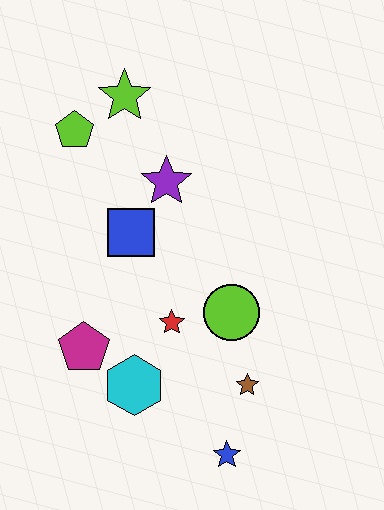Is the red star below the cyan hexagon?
No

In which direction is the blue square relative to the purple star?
The blue square is below the purple star.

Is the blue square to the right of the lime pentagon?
Yes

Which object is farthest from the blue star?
The lime star is farthest from the blue star.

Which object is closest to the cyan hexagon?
The magenta pentagon is closest to the cyan hexagon.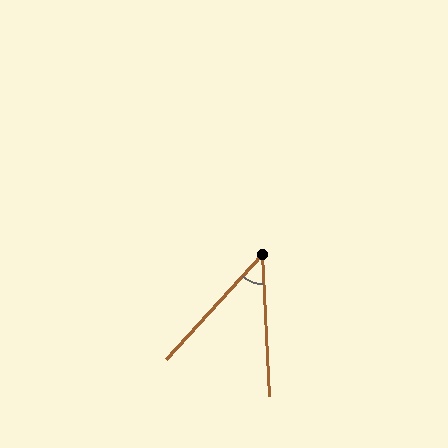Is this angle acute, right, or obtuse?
It is acute.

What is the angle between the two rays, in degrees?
Approximately 45 degrees.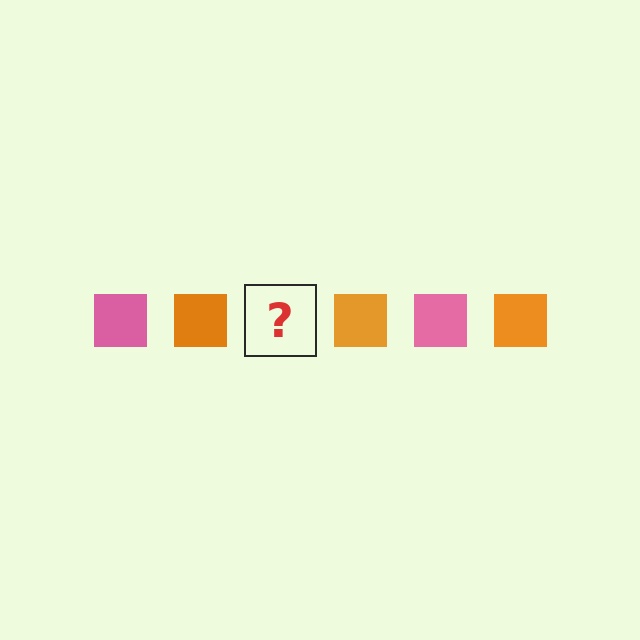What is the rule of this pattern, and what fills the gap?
The rule is that the pattern cycles through pink, orange squares. The gap should be filled with a pink square.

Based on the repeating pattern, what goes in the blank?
The blank should be a pink square.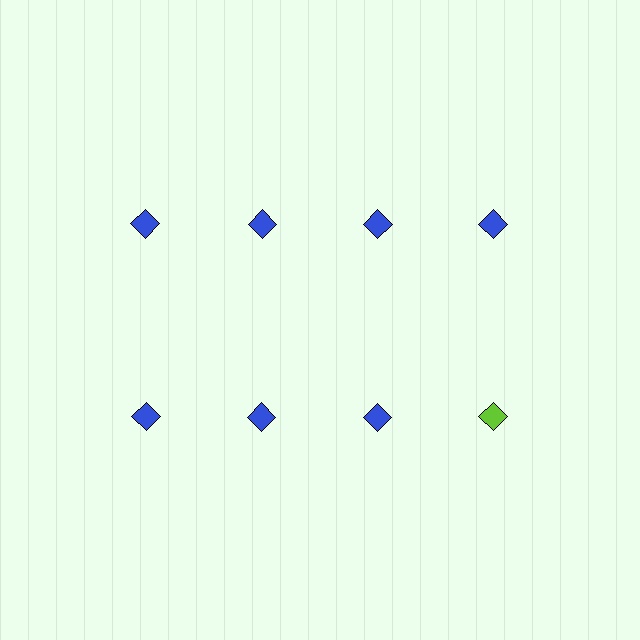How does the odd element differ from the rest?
It has a different color: lime instead of blue.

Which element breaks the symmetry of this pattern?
The lime diamond in the second row, second from right column breaks the symmetry. All other shapes are blue diamonds.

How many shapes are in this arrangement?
There are 8 shapes arranged in a grid pattern.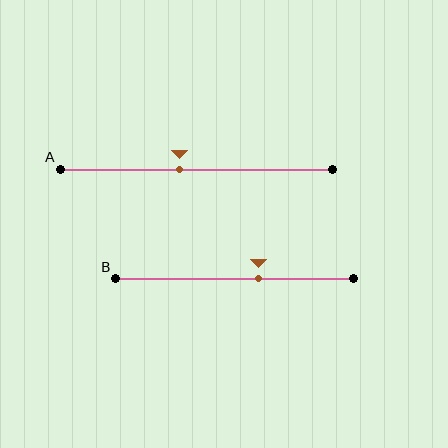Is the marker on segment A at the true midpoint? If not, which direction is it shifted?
No, the marker on segment A is shifted to the left by about 6% of the segment length.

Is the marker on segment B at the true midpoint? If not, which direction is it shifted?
No, the marker on segment B is shifted to the right by about 10% of the segment length.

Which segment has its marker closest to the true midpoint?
Segment A has its marker closest to the true midpoint.